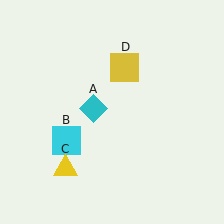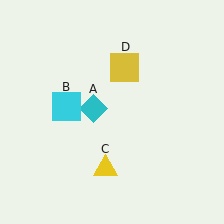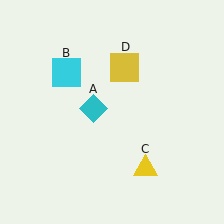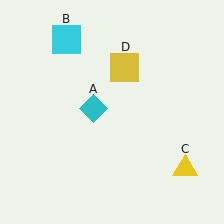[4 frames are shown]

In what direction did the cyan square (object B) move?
The cyan square (object B) moved up.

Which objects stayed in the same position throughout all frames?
Cyan diamond (object A) and yellow square (object D) remained stationary.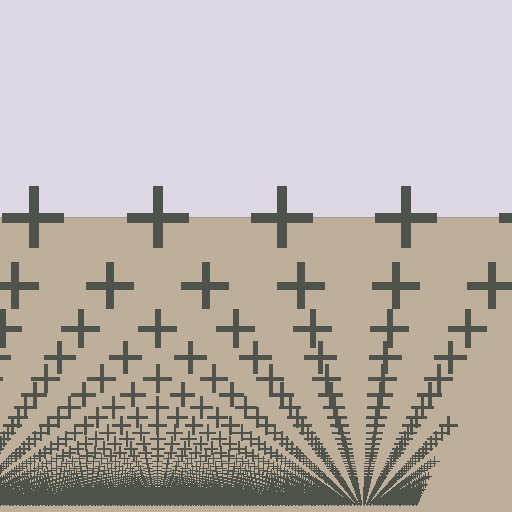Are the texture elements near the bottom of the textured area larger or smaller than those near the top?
Smaller. The gradient is inverted — elements near the bottom are smaller and denser.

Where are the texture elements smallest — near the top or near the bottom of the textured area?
Near the bottom.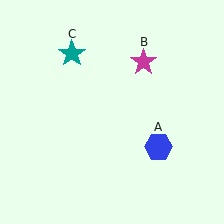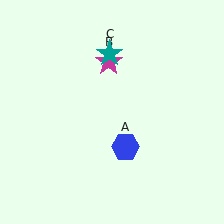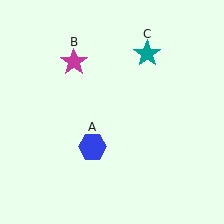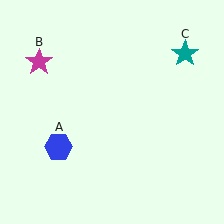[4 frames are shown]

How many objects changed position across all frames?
3 objects changed position: blue hexagon (object A), magenta star (object B), teal star (object C).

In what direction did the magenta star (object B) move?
The magenta star (object B) moved left.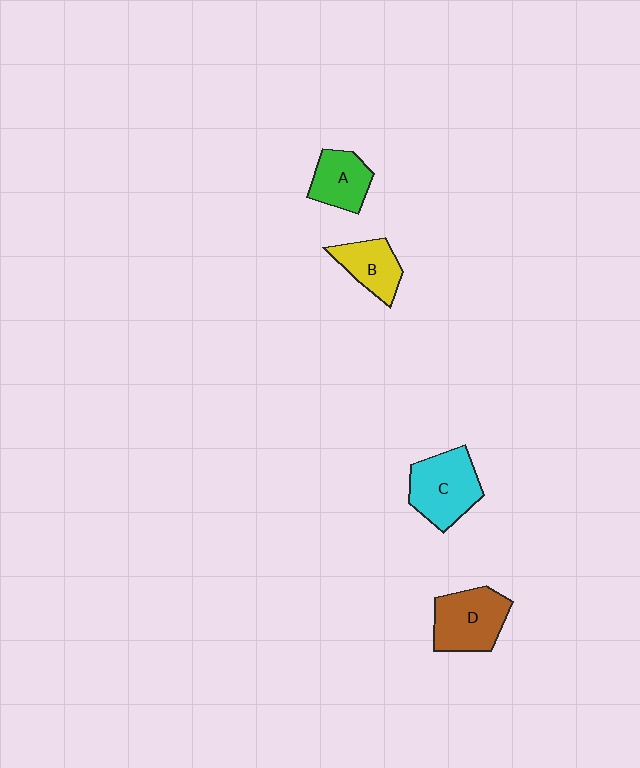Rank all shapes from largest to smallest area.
From largest to smallest: C (cyan), D (brown), A (green), B (yellow).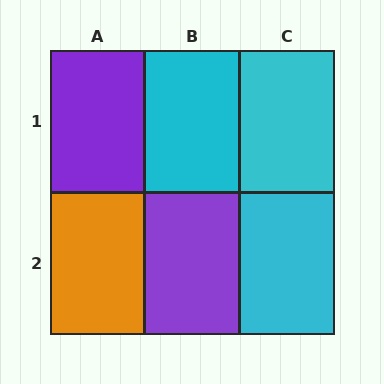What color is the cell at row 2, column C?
Cyan.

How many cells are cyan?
3 cells are cyan.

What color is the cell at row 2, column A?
Orange.